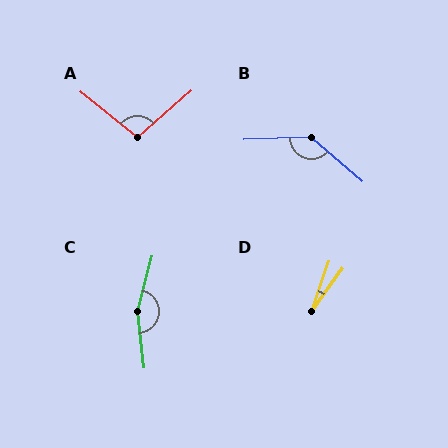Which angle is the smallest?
D, at approximately 17 degrees.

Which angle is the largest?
C, at approximately 159 degrees.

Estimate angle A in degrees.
Approximately 100 degrees.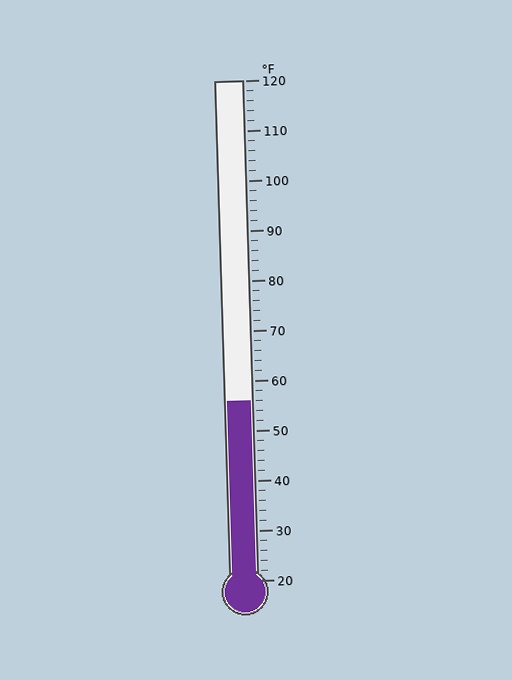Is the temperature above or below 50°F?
The temperature is above 50°F.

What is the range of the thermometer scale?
The thermometer scale ranges from 20°F to 120°F.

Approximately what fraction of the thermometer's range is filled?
The thermometer is filled to approximately 35% of its range.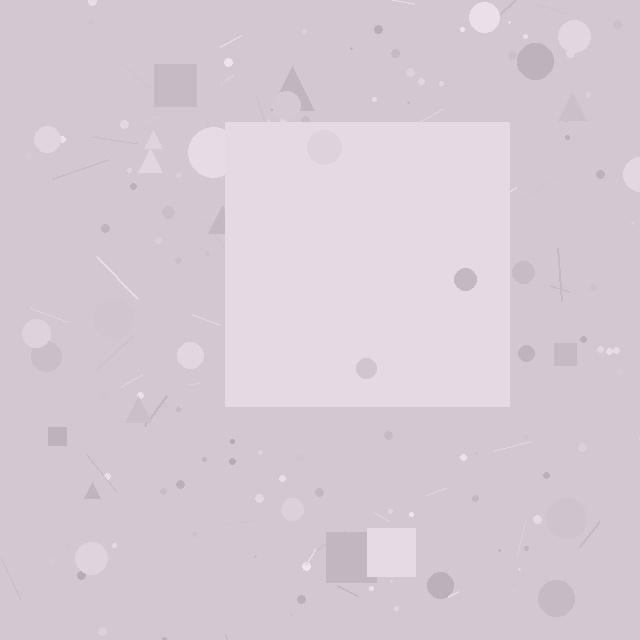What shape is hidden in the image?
A square is hidden in the image.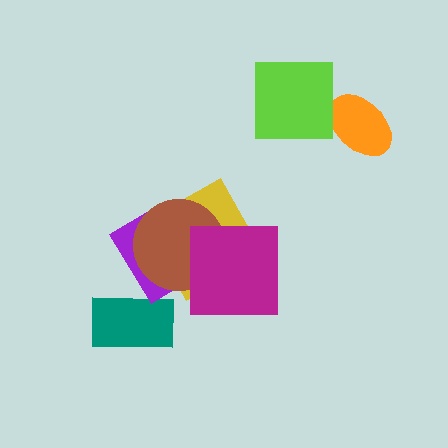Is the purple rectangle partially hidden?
Yes, it is partially covered by another shape.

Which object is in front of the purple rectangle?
The brown circle is in front of the purple rectangle.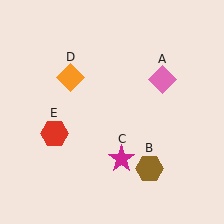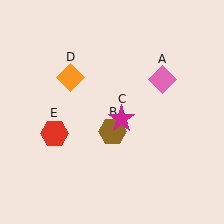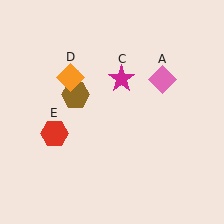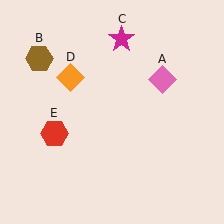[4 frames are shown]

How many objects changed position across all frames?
2 objects changed position: brown hexagon (object B), magenta star (object C).